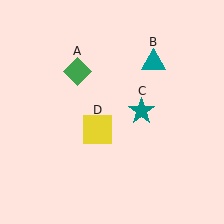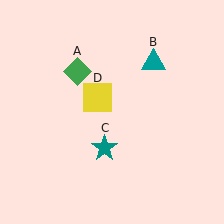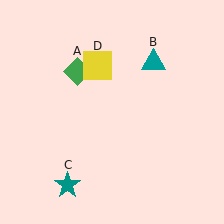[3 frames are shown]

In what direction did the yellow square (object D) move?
The yellow square (object D) moved up.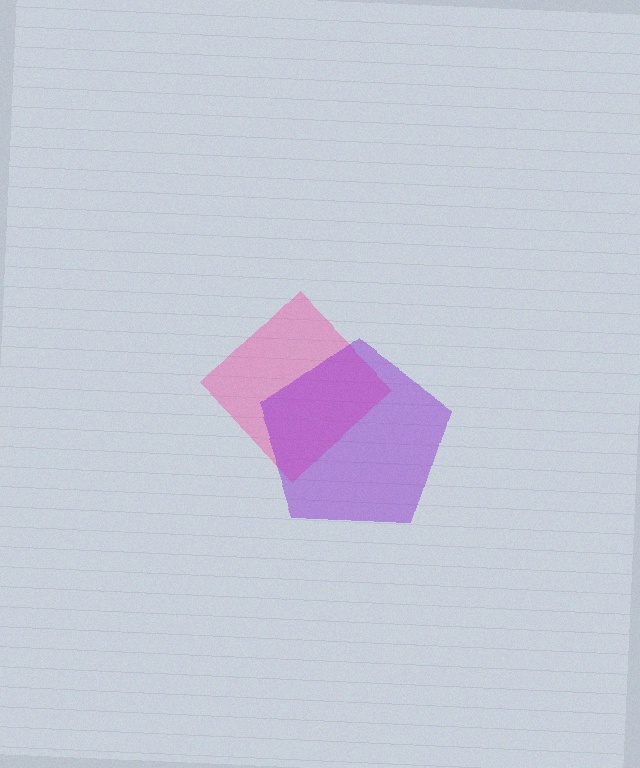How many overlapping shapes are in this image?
There are 2 overlapping shapes in the image.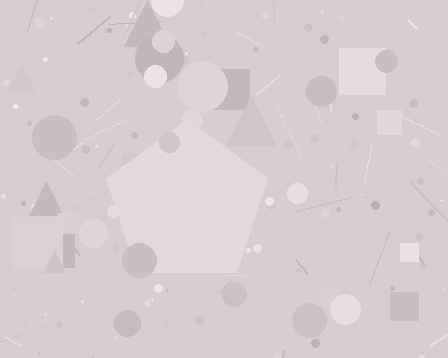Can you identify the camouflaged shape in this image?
The camouflaged shape is a pentagon.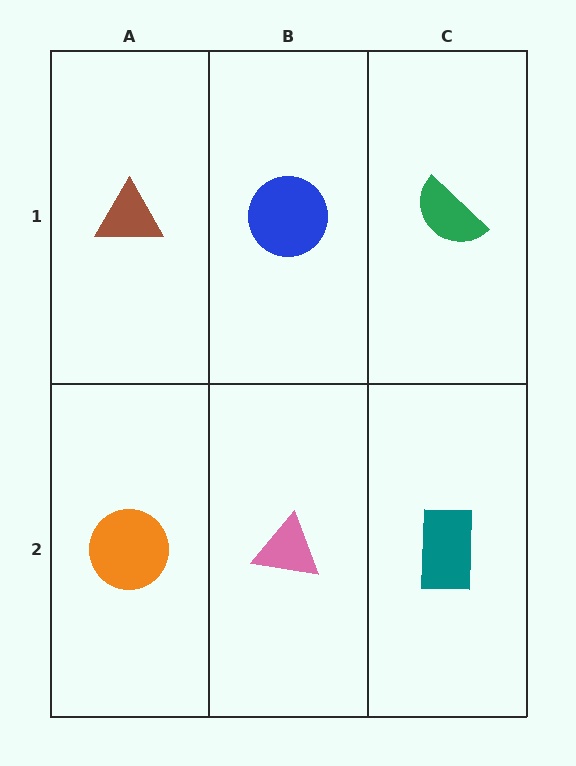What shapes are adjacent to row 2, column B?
A blue circle (row 1, column B), an orange circle (row 2, column A), a teal rectangle (row 2, column C).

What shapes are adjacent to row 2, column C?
A green semicircle (row 1, column C), a pink triangle (row 2, column B).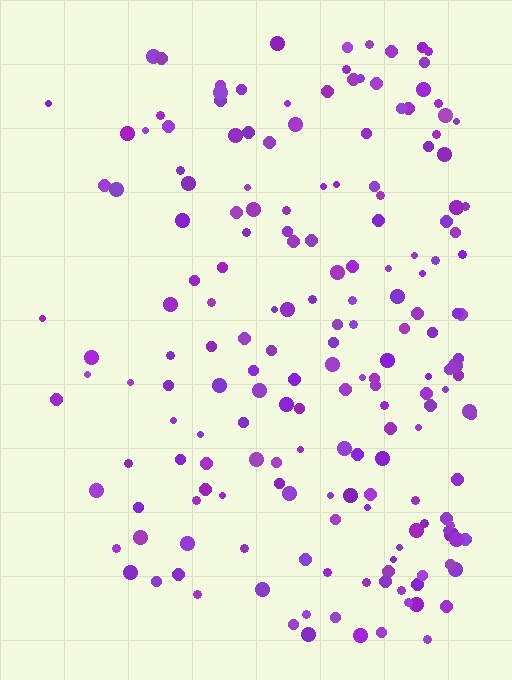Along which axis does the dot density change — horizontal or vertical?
Horizontal.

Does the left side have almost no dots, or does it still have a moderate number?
Still a moderate number, just noticeably fewer than the right.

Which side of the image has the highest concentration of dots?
The right.